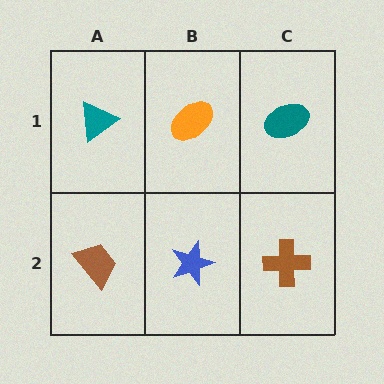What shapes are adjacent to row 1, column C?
A brown cross (row 2, column C), an orange ellipse (row 1, column B).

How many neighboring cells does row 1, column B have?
3.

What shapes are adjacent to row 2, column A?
A teal triangle (row 1, column A), a blue star (row 2, column B).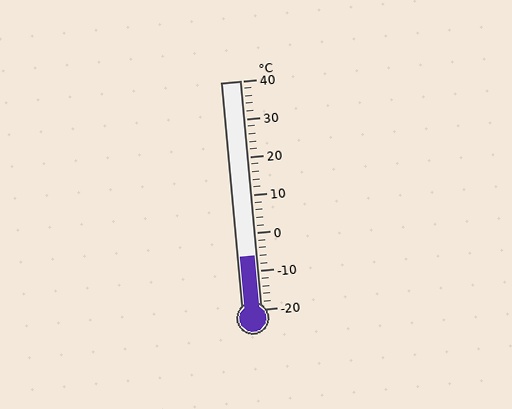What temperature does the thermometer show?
The thermometer shows approximately -6°C.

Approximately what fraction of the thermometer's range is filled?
The thermometer is filled to approximately 25% of its range.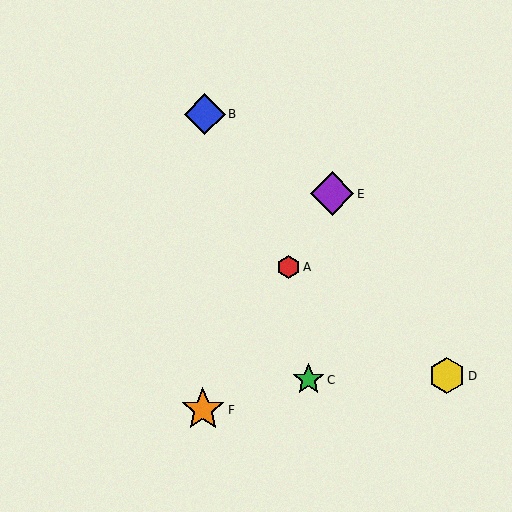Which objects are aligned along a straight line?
Objects A, E, F are aligned along a straight line.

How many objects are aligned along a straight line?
3 objects (A, E, F) are aligned along a straight line.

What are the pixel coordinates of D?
Object D is at (447, 376).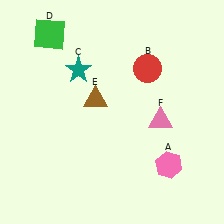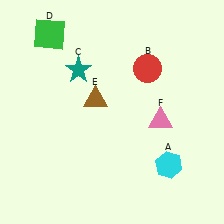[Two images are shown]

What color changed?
The hexagon (A) changed from pink in Image 1 to cyan in Image 2.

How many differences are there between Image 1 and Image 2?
There is 1 difference between the two images.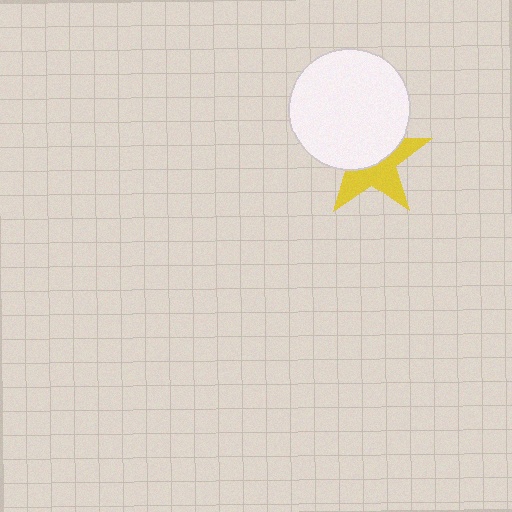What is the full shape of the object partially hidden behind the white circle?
The partially hidden object is a yellow star.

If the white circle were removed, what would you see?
You would see the complete yellow star.